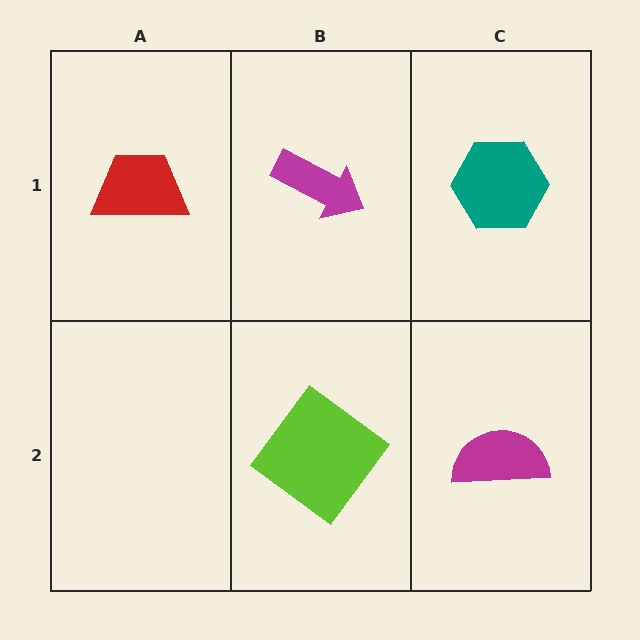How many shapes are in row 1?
3 shapes.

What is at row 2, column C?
A magenta semicircle.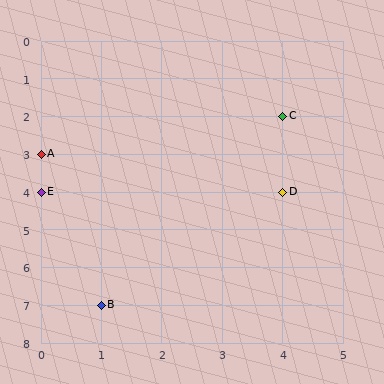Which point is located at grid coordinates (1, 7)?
Point B is at (1, 7).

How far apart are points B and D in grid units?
Points B and D are 3 columns and 3 rows apart (about 4.2 grid units diagonally).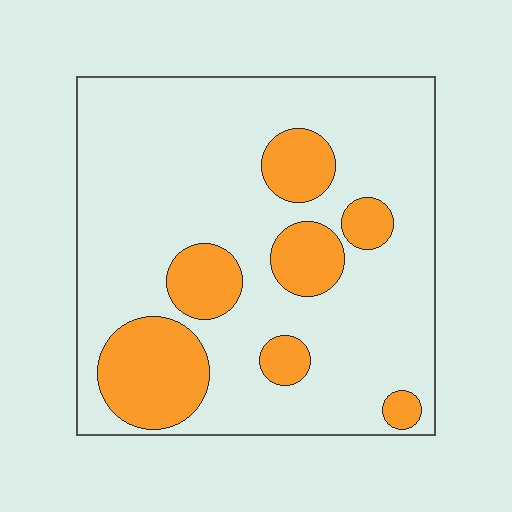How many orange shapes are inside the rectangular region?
7.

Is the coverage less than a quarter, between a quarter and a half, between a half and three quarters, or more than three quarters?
Less than a quarter.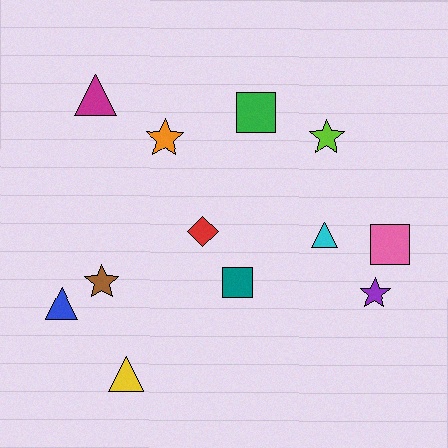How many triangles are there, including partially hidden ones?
There are 4 triangles.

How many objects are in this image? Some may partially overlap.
There are 12 objects.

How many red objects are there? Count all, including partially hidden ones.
There is 1 red object.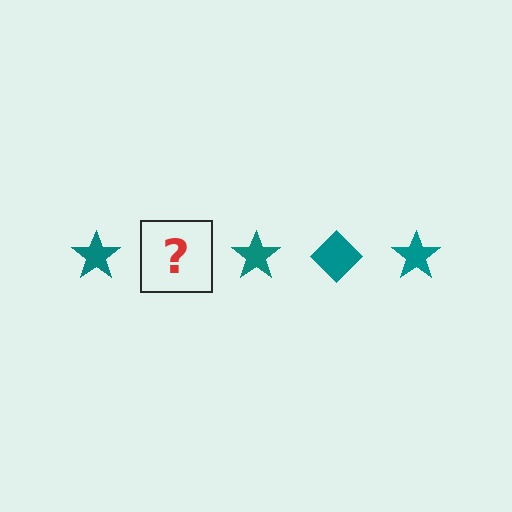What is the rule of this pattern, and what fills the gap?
The rule is that the pattern cycles through star, diamond shapes in teal. The gap should be filled with a teal diamond.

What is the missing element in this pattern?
The missing element is a teal diamond.